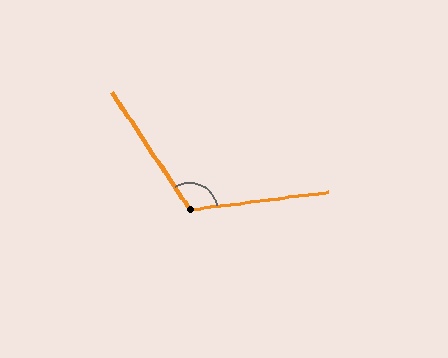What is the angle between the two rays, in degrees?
Approximately 116 degrees.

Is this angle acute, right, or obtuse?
It is obtuse.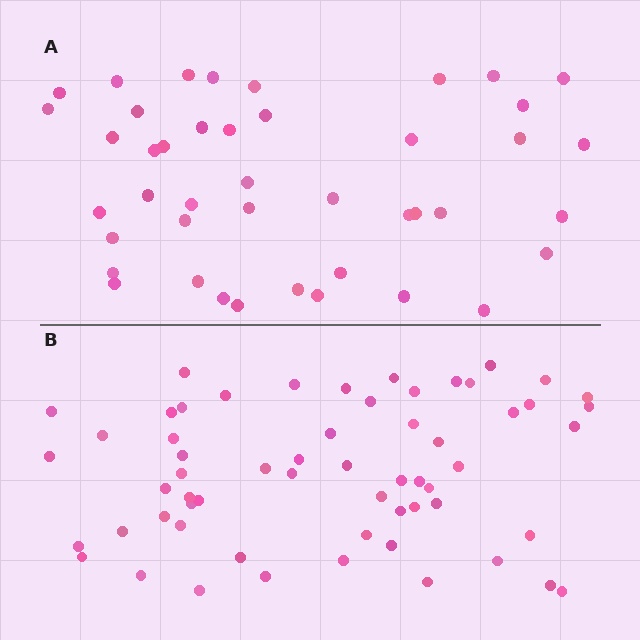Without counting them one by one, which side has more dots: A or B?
Region B (the bottom region) has more dots.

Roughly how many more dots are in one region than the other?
Region B has approximately 15 more dots than region A.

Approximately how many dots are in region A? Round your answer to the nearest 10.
About 40 dots. (The exact count is 43, which rounds to 40.)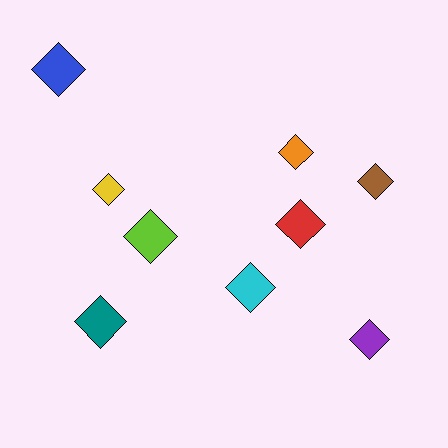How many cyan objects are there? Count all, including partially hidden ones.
There is 1 cyan object.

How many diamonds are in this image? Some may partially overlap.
There are 9 diamonds.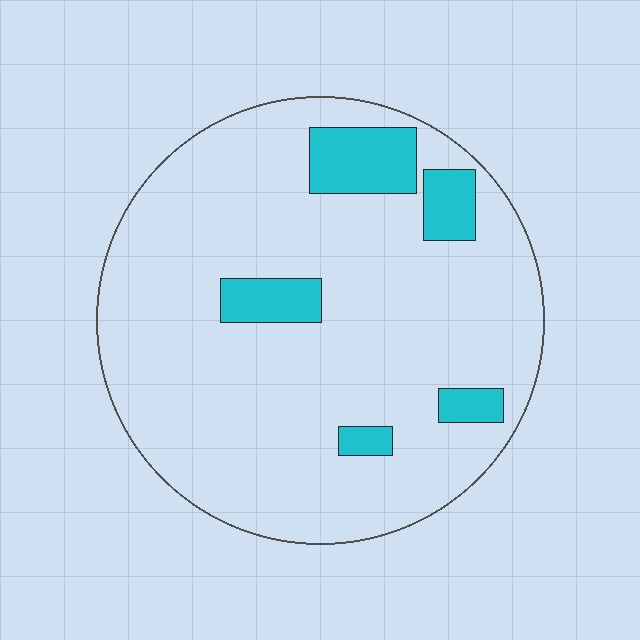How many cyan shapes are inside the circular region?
5.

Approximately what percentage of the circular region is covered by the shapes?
Approximately 10%.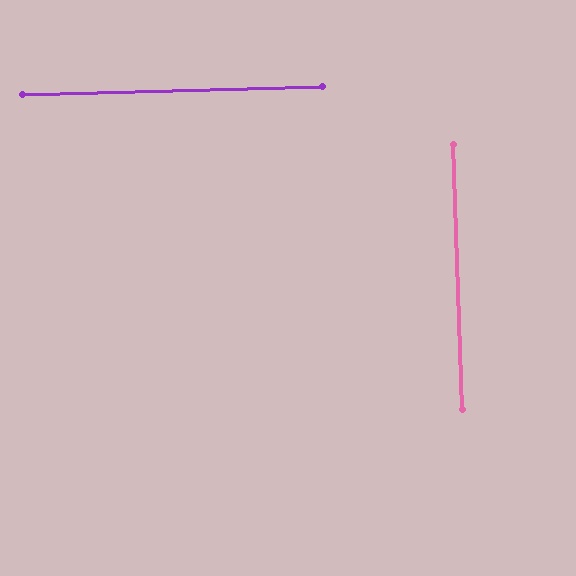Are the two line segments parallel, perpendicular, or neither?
Perpendicular — they meet at approximately 90°.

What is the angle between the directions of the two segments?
Approximately 90 degrees.